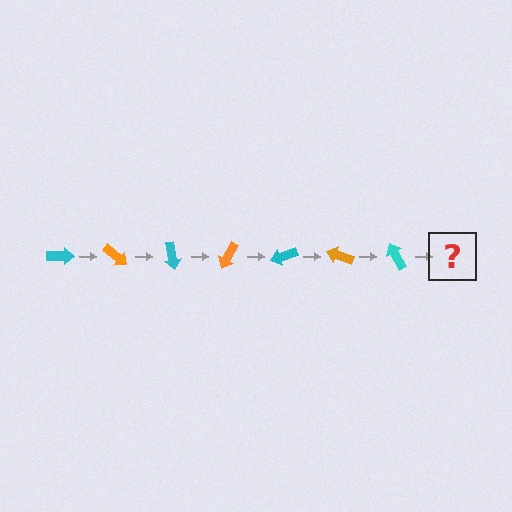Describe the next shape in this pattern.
It should be an orange arrow, rotated 280 degrees from the start.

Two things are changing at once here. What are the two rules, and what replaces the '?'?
The two rules are that it rotates 40 degrees each step and the color cycles through cyan and orange. The '?' should be an orange arrow, rotated 280 degrees from the start.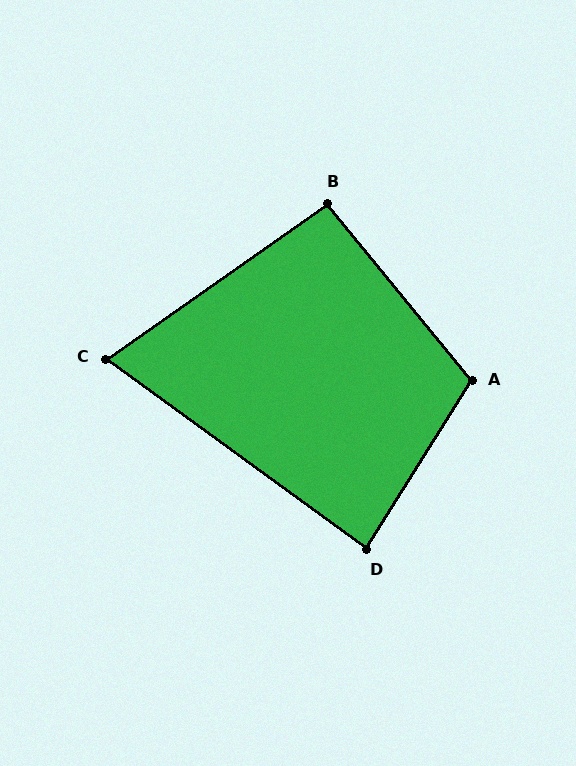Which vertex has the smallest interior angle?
C, at approximately 71 degrees.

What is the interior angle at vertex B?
Approximately 94 degrees (approximately right).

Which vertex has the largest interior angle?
A, at approximately 109 degrees.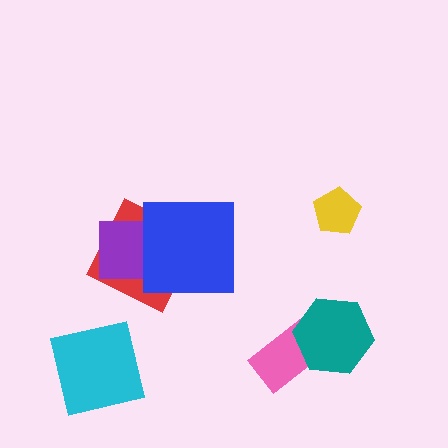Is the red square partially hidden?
Yes, it is partially covered by another shape.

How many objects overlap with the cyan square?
0 objects overlap with the cyan square.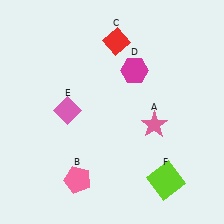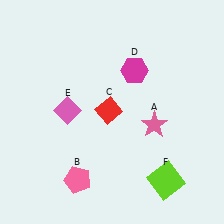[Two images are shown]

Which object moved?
The red diamond (C) moved down.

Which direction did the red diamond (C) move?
The red diamond (C) moved down.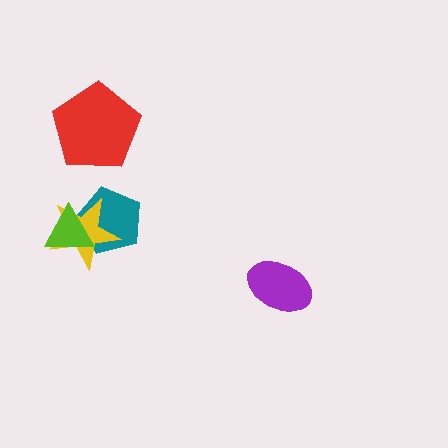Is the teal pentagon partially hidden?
Yes, it is partially covered by another shape.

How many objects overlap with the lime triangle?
2 objects overlap with the lime triangle.